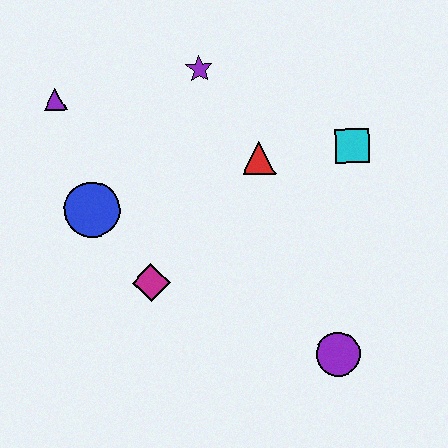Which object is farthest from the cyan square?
The purple triangle is farthest from the cyan square.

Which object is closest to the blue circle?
The magenta diamond is closest to the blue circle.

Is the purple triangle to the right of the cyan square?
No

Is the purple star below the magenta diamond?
No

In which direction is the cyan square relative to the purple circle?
The cyan square is above the purple circle.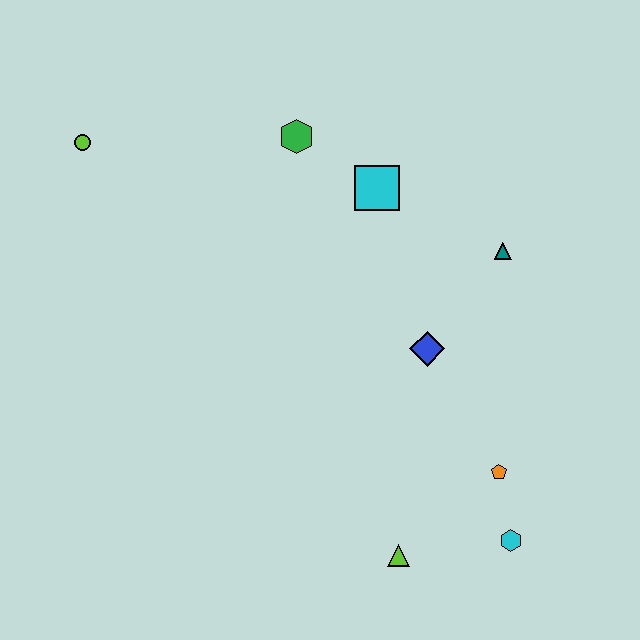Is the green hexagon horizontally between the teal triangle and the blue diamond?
No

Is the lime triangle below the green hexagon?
Yes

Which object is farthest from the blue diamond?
The lime circle is farthest from the blue diamond.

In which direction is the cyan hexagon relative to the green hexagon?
The cyan hexagon is below the green hexagon.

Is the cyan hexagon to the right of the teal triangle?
Yes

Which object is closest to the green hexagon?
The cyan square is closest to the green hexagon.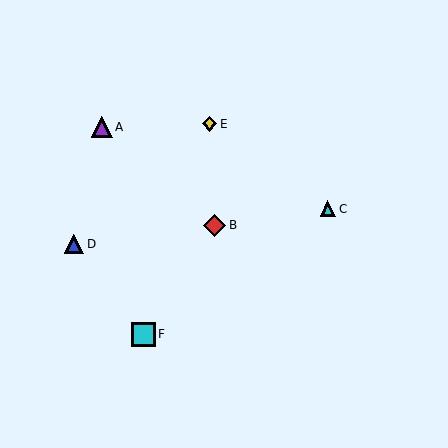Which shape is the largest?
The cyan square (labeled F) is the largest.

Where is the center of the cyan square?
The center of the cyan square is at (144, 334).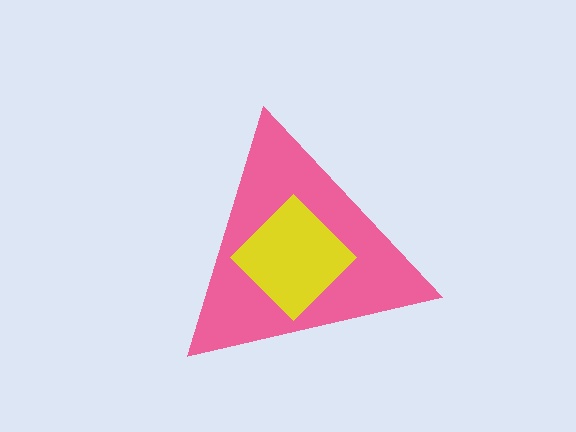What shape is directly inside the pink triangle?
The yellow diamond.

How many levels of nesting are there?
2.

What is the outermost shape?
The pink triangle.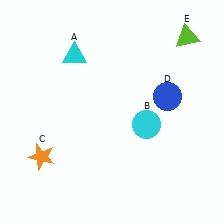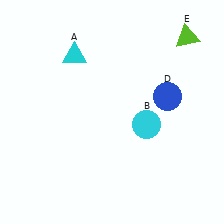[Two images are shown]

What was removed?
The orange star (C) was removed in Image 2.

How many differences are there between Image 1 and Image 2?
There is 1 difference between the two images.